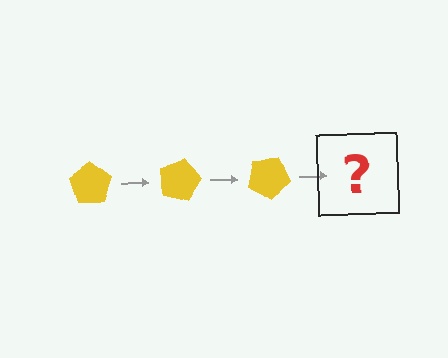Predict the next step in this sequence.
The next step is a yellow pentagon rotated 45 degrees.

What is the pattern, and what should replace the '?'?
The pattern is that the pentagon rotates 15 degrees each step. The '?' should be a yellow pentagon rotated 45 degrees.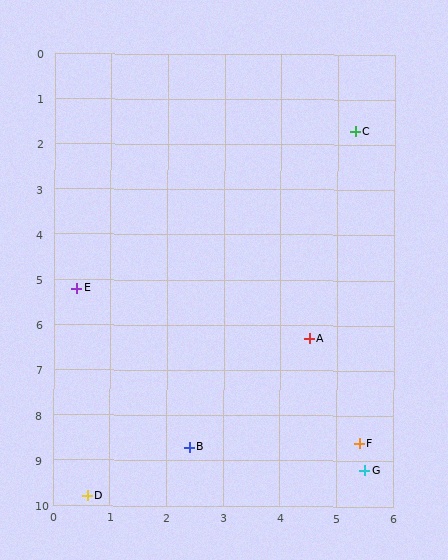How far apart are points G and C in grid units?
Points G and C are about 7.5 grid units apart.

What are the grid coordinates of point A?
Point A is at approximately (4.5, 6.3).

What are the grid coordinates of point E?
Point E is at approximately (0.4, 5.2).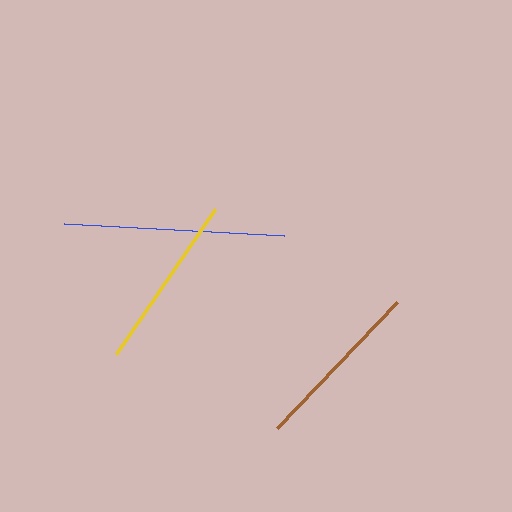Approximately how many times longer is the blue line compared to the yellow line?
The blue line is approximately 1.3 times the length of the yellow line.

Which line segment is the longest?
The blue line is the longest at approximately 220 pixels.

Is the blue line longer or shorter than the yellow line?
The blue line is longer than the yellow line.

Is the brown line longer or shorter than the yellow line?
The yellow line is longer than the brown line.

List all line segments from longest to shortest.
From longest to shortest: blue, yellow, brown.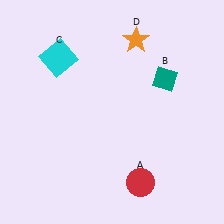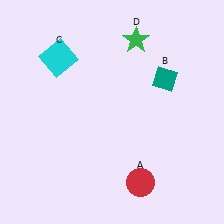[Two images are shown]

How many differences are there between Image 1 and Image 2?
There is 1 difference between the two images.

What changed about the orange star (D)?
In Image 1, D is orange. In Image 2, it changed to green.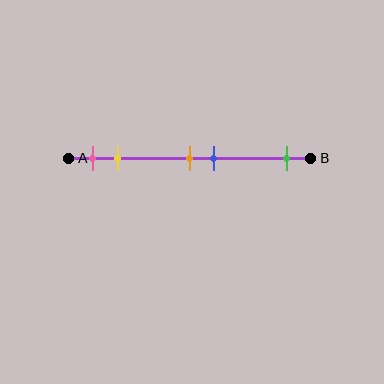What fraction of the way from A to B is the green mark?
The green mark is approximately 90% (0.9) of the way from A to B.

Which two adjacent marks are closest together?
The orange and blue marks are the closest adjacent pair.